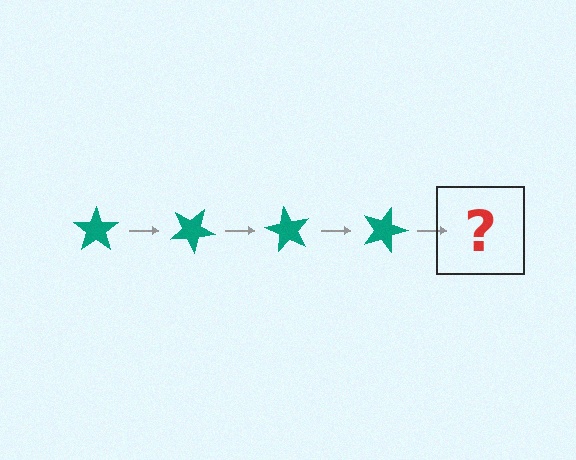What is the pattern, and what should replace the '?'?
The pattern is that the star rotates 30 degrees each step. The '?' should be a teal star rotated 120 degrees.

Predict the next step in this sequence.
The next step is a teal star rotated 120 degrees.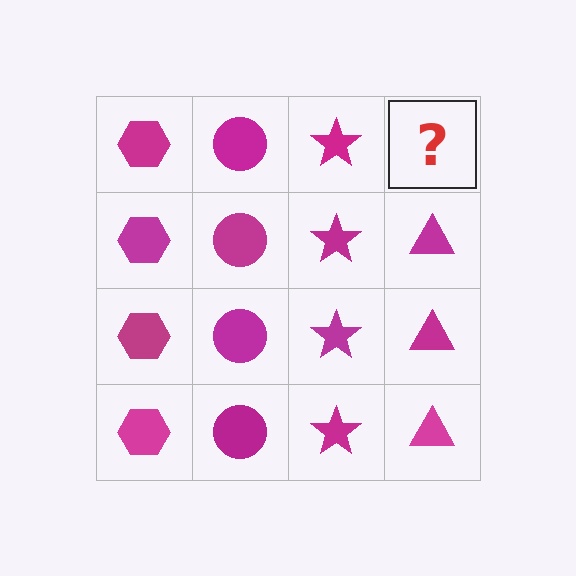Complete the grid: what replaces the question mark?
The question mark should be replaced with a magenta triangle.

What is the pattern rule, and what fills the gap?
The rule is that each column has a consistent shape. The gap should be filled with a magenta triangle.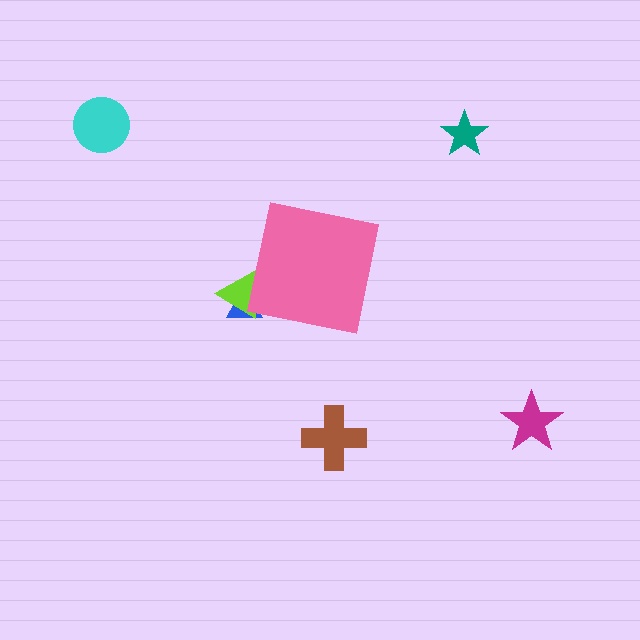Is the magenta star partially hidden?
No, the magenta star is fully visible.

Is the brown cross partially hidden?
No, the brown cross is fully visible.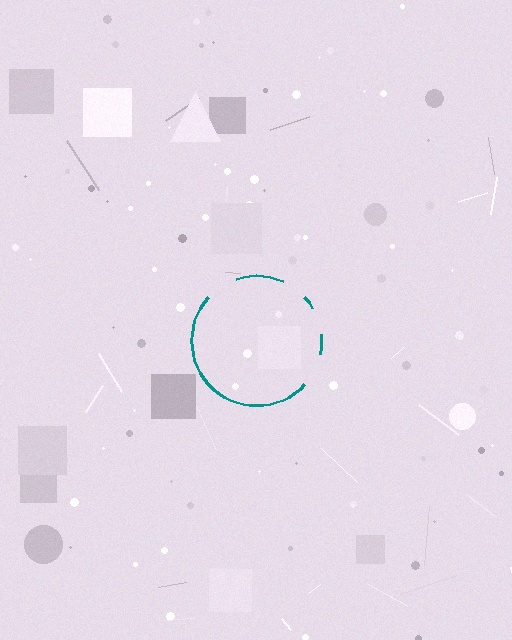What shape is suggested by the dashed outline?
The dashed outline suggests a circle.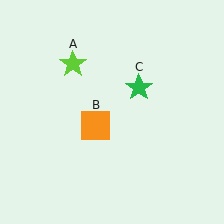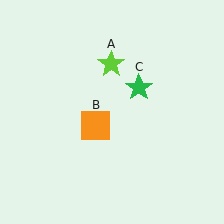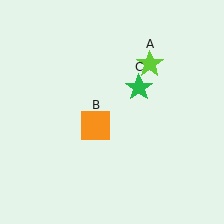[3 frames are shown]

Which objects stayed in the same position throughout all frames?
Orange square (object B) and green star (object C) remained stationary.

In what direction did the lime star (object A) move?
The lime star (object A) moved right.